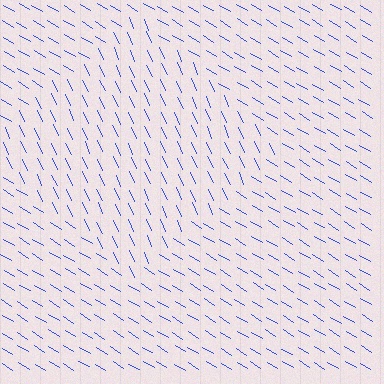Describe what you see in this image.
The image is filled with small blue line segments. A diamond region in the image has lines oriented differently from the surrounding lines, creating a visible texture boundary.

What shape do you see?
I see a diamond.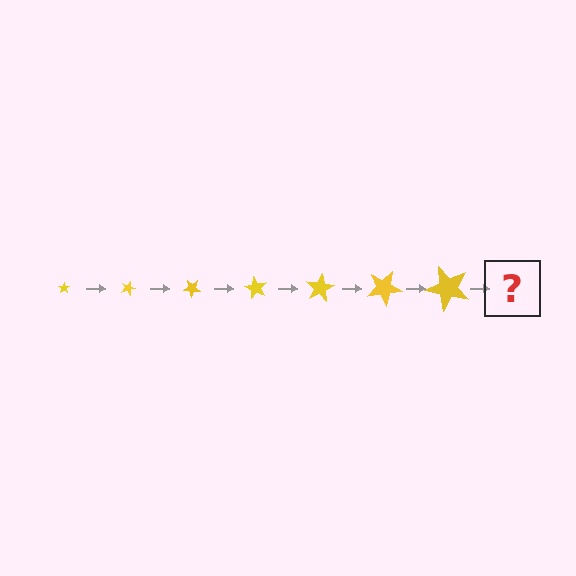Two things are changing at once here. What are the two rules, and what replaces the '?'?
The two rules are that the star grows larger each step and it rotates 20 degrees each step. The '?' should be a star, larger than the previous one and rotated 140 degrees from the start.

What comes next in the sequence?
The next element should be a star, larger than the previous one and rotated 140 degrees from the start.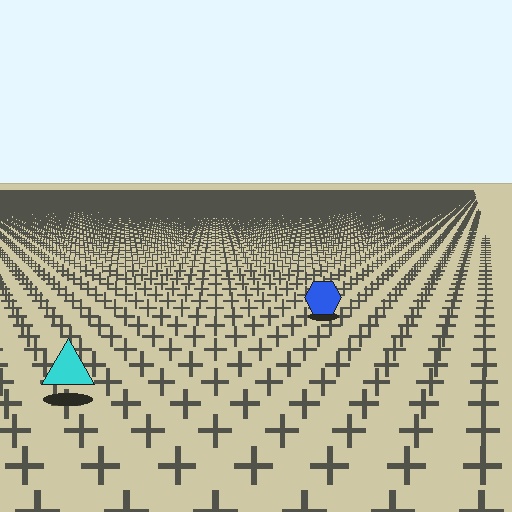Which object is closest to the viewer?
The cyan triangle is closest. The texture marks near it are larger and more spread out.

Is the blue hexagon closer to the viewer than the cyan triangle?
No. The cyan triangle is closer — you can tell from the texture gradient: the ground texture is coarser near it.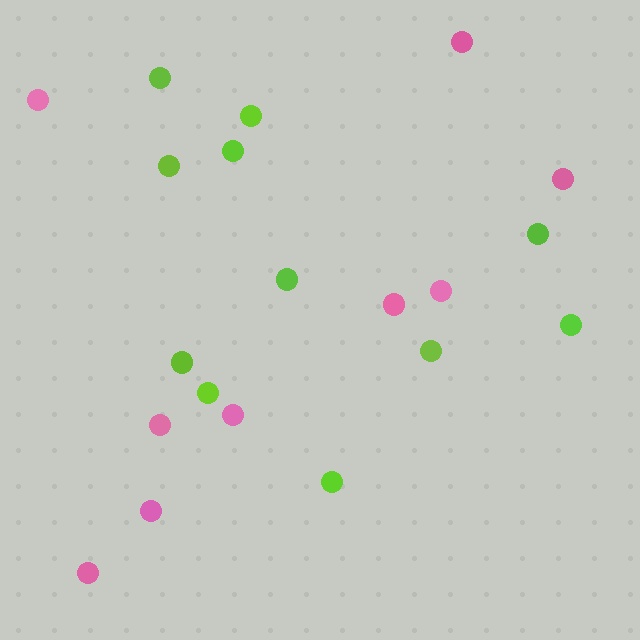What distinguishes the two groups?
There are 2 groups: one group of pink circles (9) and one group of lime circles (11).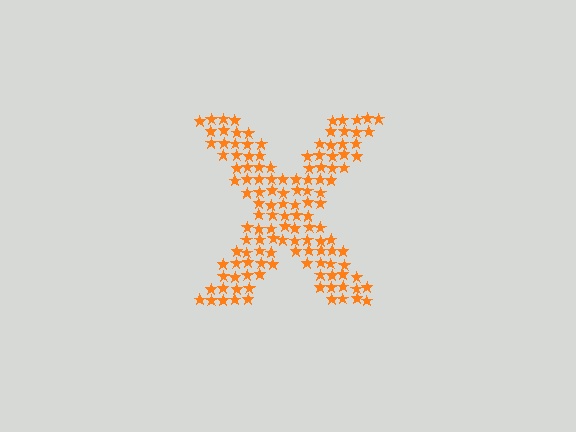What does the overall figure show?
The overall figure shows the letter X.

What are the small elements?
The small elements are stars.